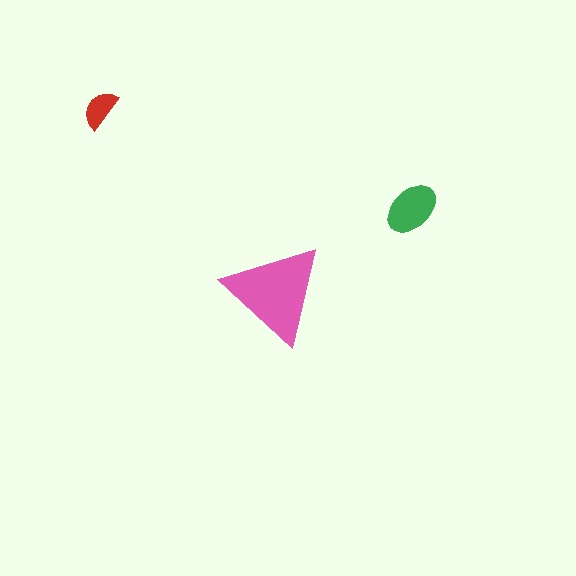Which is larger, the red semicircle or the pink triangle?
The pink triangle.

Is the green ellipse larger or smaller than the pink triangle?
Smaller.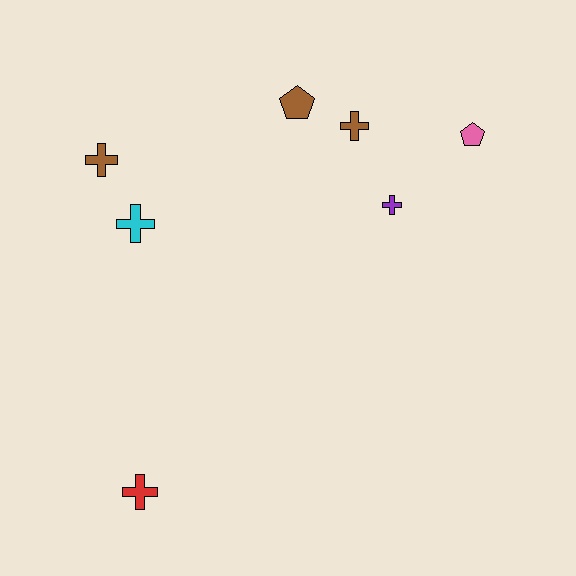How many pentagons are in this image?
There are 2 pentagons.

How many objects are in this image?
There are 7 objects.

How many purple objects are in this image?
There is 1 purple object.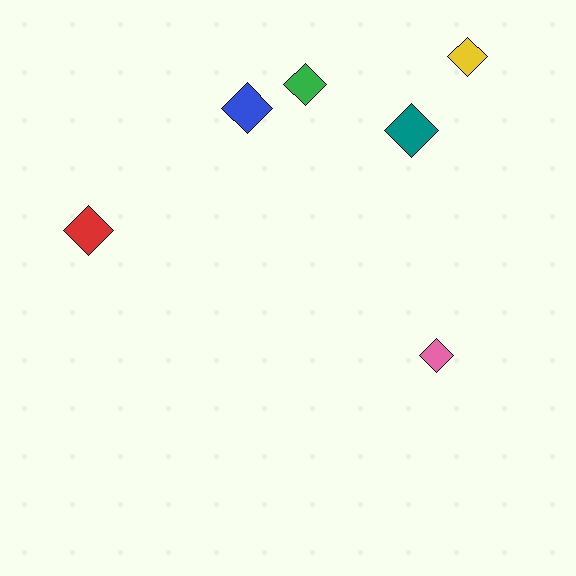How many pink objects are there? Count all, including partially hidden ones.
There is 1 pink object.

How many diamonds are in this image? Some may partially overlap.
There are 6 diamonds.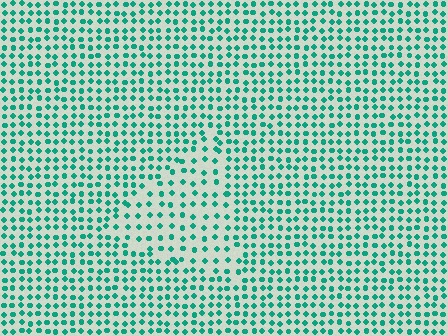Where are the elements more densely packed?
The elements are more densely packed outside the triangle boundary.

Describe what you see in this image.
The image contains small teal elements arranged at two different densities. A triangle-shaped region is visible where the elements are less densely packed than the surrounding area.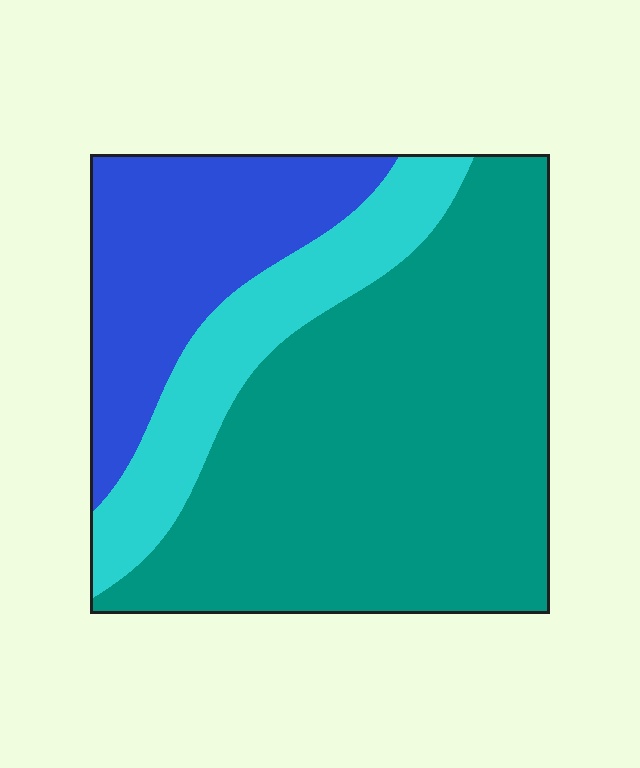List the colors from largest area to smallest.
From largest to smallest: teal, blue, cyan.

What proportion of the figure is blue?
Blue takes up about one quarter (1/4) of the figure.